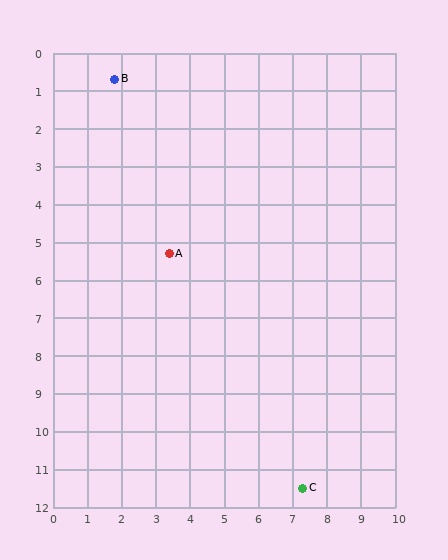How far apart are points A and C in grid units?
Points A and C are about 7.3 grid units apart.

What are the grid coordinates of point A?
Point A is at approximately (3.4, 5.3).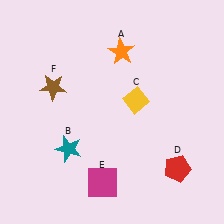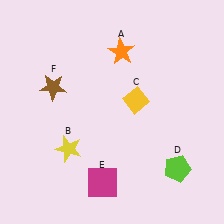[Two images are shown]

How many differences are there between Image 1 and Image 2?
There are 2 differences between the two images.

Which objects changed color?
B changed from teal to yellow. D changed from red to lime.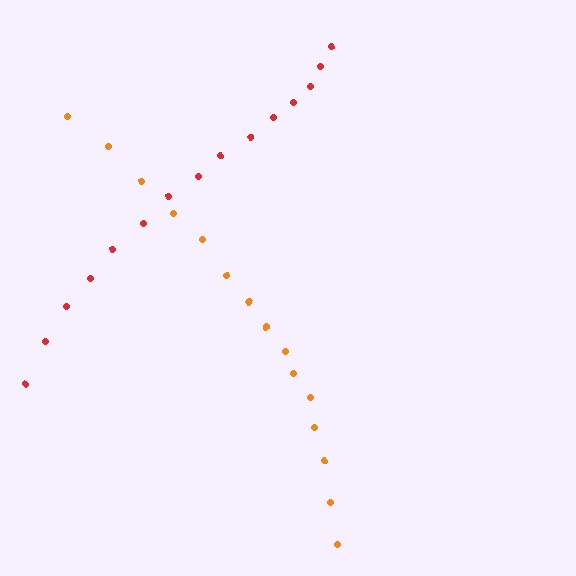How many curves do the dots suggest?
There are 2 distinct paths.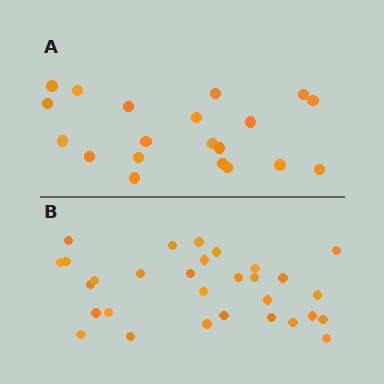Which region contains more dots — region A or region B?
Region B (the bottom region) has more dots.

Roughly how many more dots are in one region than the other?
Region B has roughly 10 or so more dots than region A.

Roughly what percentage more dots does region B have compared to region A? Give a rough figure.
About 50% more.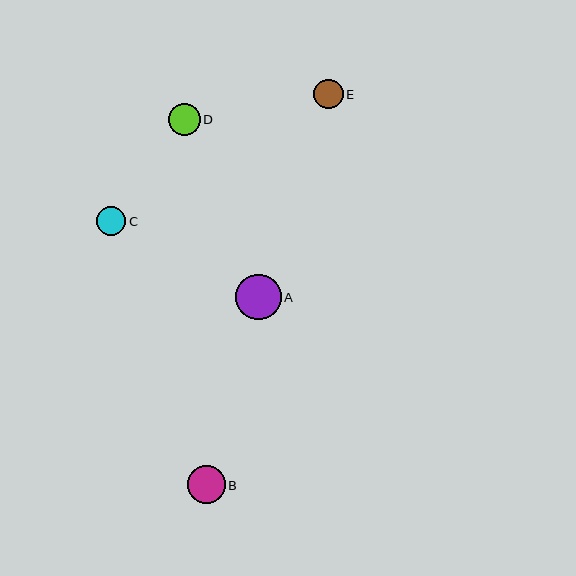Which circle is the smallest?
Circle C is the smallest with a size of approximately 29 pixels.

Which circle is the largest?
Circle A is the largest with a size of approximately 45 pixels.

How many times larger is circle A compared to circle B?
Circle A is approximately 1.2 times the size of circle B.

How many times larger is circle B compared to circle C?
Circle B is approximately 1.3 times the size of circle C.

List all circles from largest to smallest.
From largest to smallest: A, B, D, E, C.